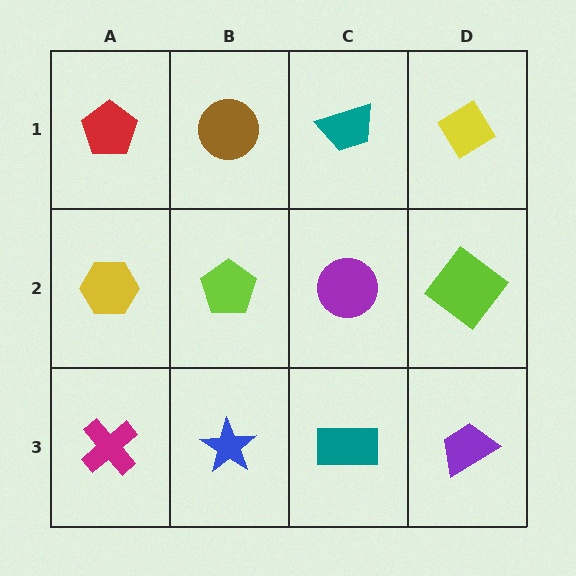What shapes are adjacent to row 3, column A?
A yellow hexagon (row 2, column A), a blue star (row 3, column B).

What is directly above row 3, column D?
A lime diamond.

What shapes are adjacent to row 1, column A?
A yellow hexagon (row 2, column A), a brown circle (row 1, column B).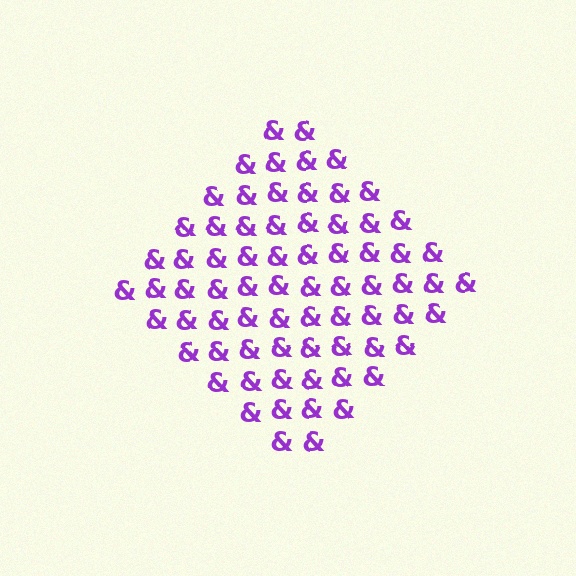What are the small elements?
The small elements are ampersands.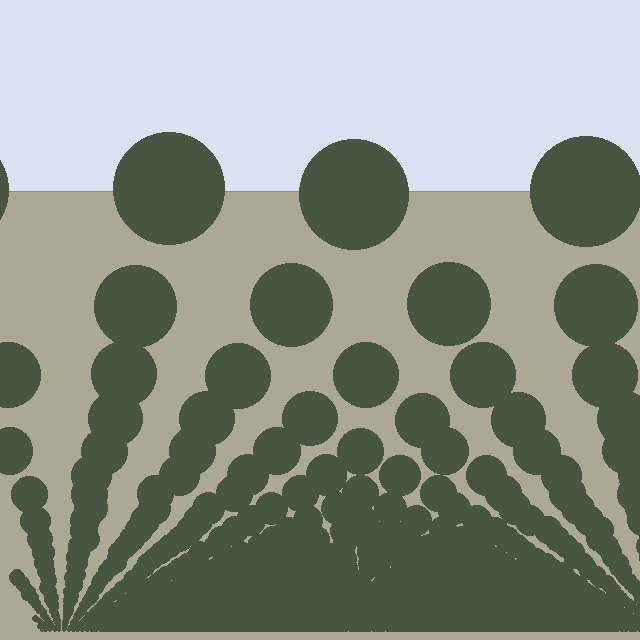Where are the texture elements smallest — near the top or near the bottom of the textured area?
Near the bottom.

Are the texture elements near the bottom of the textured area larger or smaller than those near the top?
Smaller. The gradient is inverted — elements near the bottom are smaller and denser.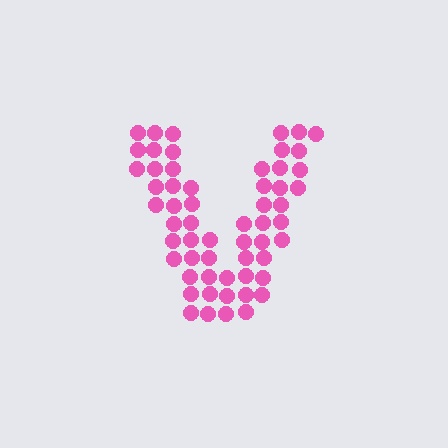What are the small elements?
The small elements are circles.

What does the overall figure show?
The overall figure shows the letter V.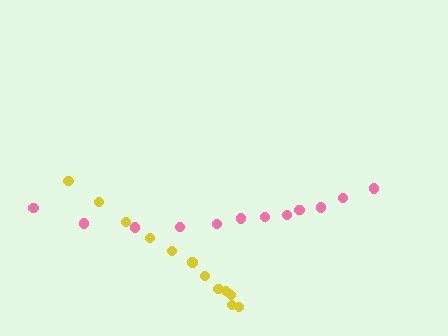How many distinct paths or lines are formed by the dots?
There are 2 distinct paths.